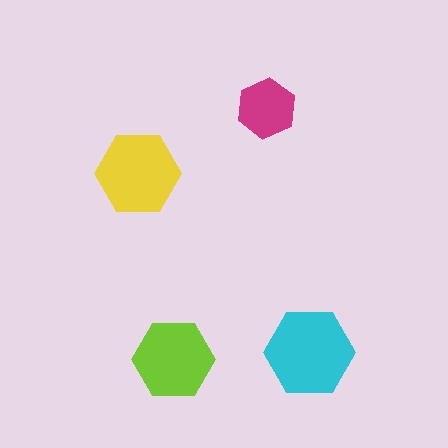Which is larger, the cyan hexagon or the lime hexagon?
The cyan one.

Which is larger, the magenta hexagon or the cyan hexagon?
The cyan one.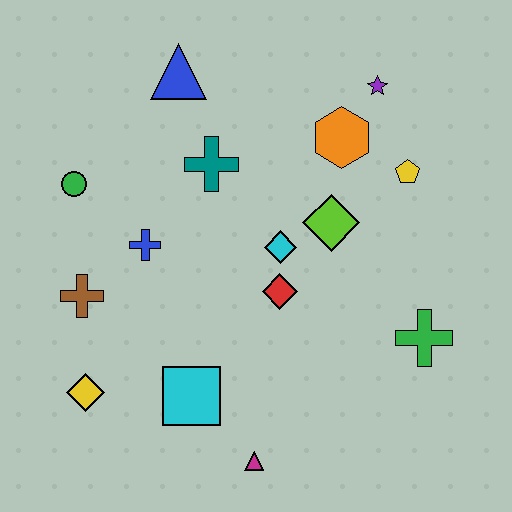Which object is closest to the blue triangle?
The teal cross is closest to the blue triangle.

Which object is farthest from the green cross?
The green circle is farthest from the green cross.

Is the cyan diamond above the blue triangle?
No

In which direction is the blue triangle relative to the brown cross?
The blue triangle is above the brown cross.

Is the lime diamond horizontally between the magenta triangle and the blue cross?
No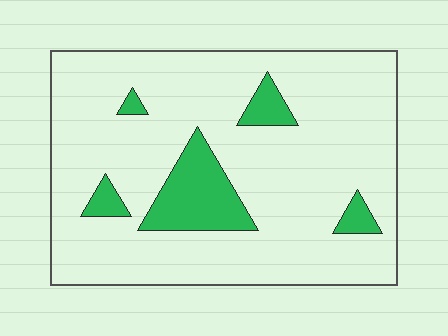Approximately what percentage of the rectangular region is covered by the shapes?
Approximately 15%.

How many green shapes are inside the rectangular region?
5.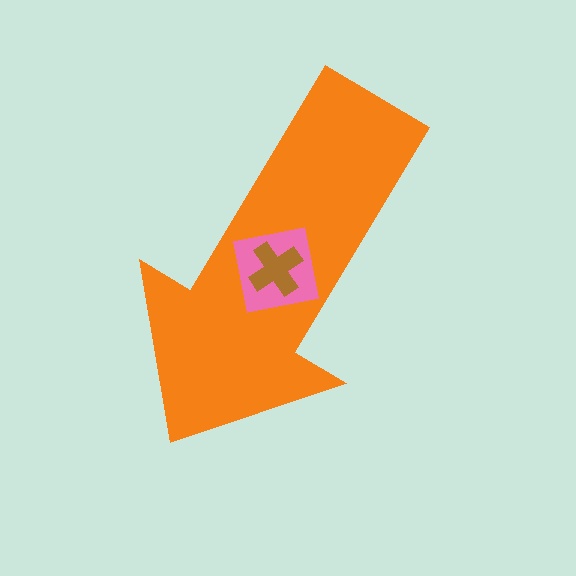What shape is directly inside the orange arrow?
The pink square.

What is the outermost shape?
The orange arrow.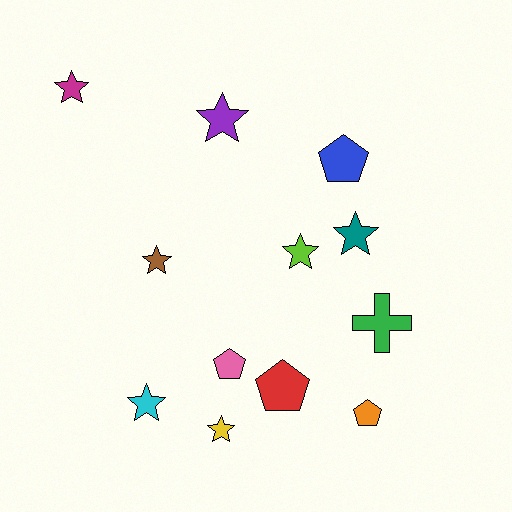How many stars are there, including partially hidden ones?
There are 7 stars.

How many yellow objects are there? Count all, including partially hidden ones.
There is 1 yellow object.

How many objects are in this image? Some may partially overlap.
There are 12 objects.